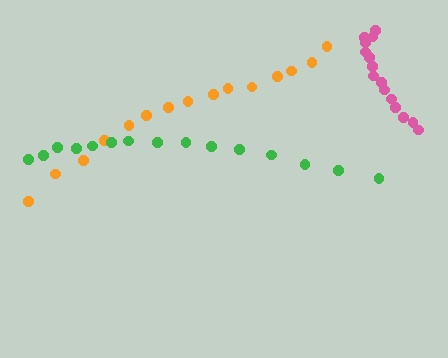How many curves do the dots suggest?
There are 3 distinct paths.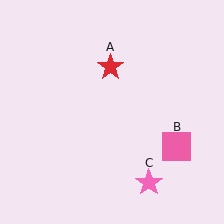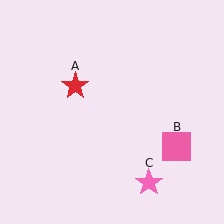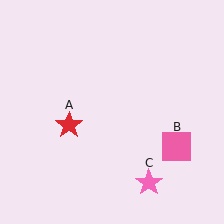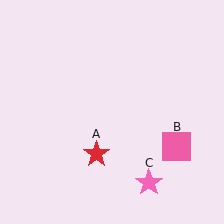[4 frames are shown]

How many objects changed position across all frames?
1 object changed position: red star (object A).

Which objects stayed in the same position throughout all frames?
Pink square (object B) and pink star (object C) remained stationary.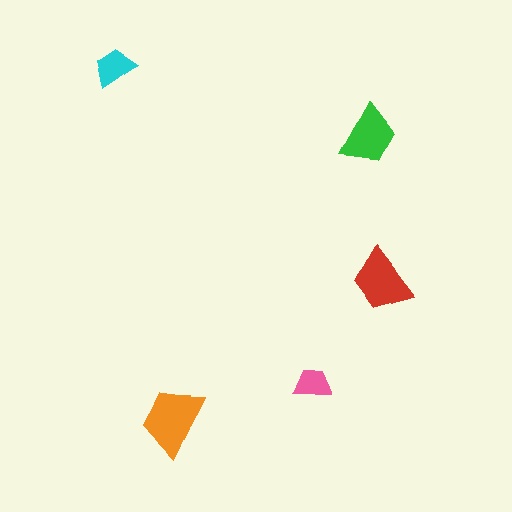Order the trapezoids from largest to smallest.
the orange one, the red one, the green one, the cyan one, the pink one.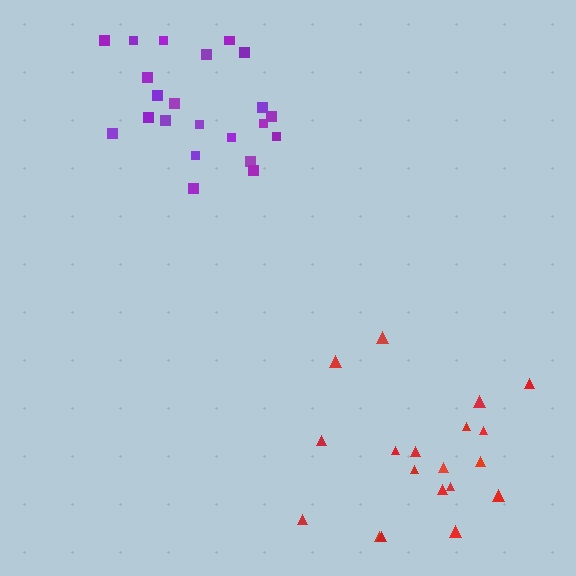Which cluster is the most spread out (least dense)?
Red.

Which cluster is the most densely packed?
Purple.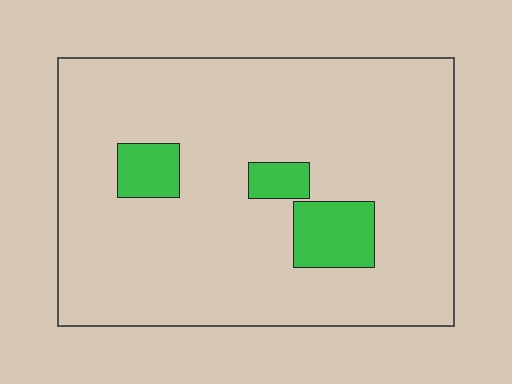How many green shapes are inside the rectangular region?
3.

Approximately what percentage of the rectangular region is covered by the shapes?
Approximately 10%.